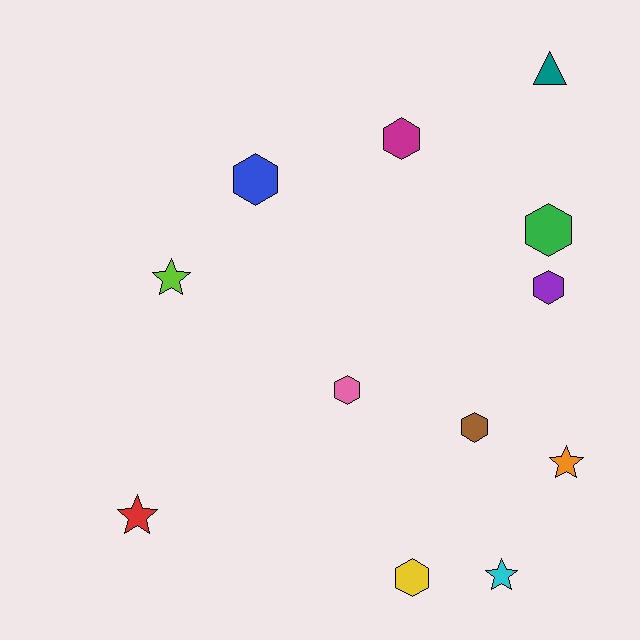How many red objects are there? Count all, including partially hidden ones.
There is 1 red object.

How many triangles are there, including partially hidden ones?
There is 1 triangle.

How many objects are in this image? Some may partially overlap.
There are 12 objects.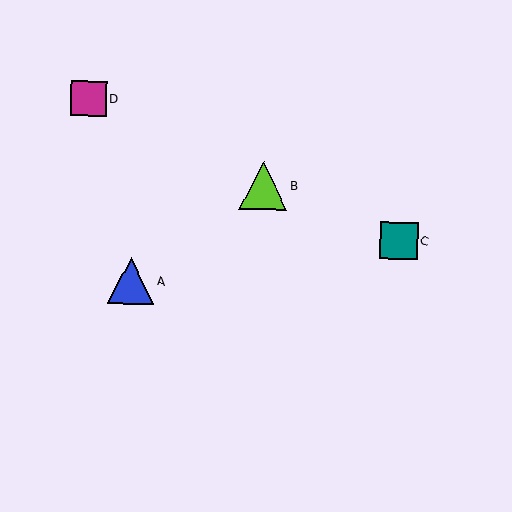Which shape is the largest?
The lime triangle (labeled B) is the largest.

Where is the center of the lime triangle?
The center of the lime triangle is at (263, 185).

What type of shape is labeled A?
Shape A is a blue triangle.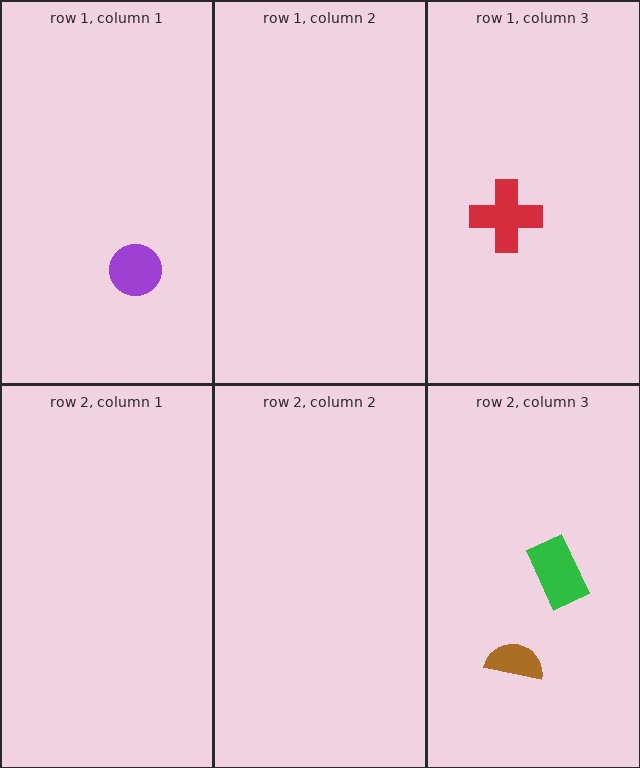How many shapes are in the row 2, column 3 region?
2.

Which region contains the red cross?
The row 1, column 3 region.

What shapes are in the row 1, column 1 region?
The purple circle.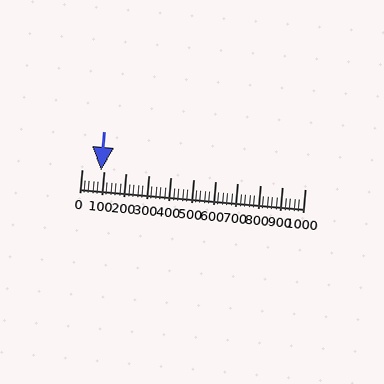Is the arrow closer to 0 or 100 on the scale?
The arrow is closer to 100.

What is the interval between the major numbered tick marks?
The major tick marks are spaced 100 units apart.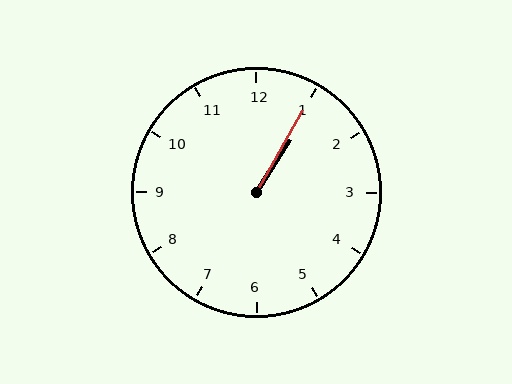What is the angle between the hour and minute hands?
Approximately 2 degrees.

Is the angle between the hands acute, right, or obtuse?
It is acute.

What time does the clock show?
1:05.